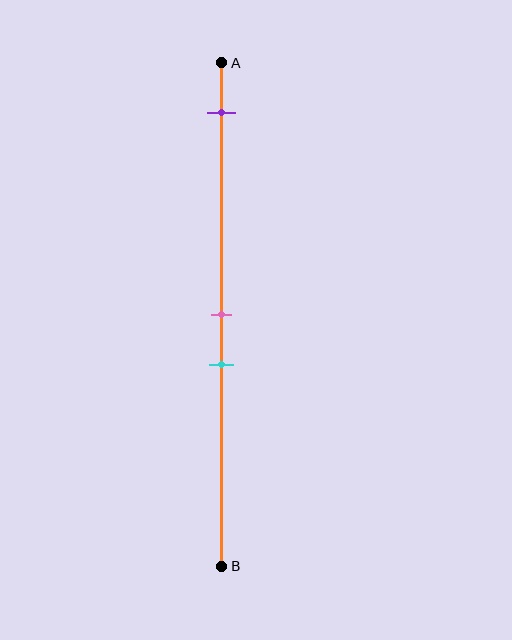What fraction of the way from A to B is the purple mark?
The purple mark is approximately 10% (0.1) of the way from A to B.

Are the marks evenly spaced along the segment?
No, the marks are not evenly spaced.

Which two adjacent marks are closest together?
The pink and cyan marks are the closest adjacent pair.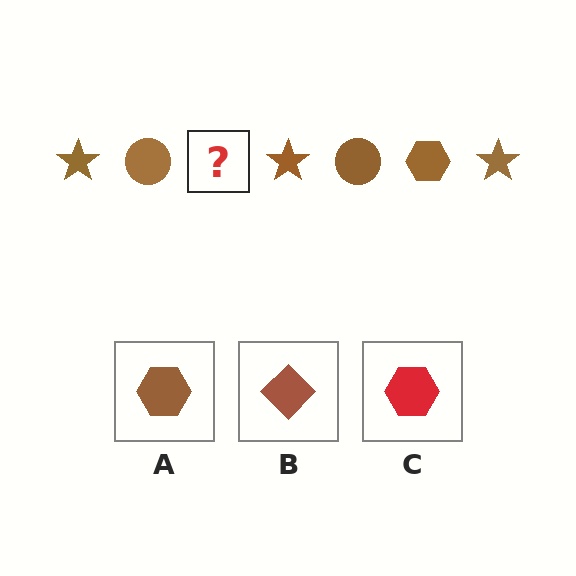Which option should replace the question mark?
Option A.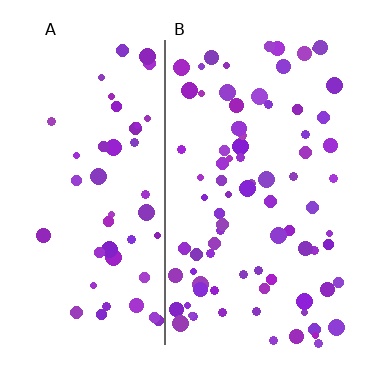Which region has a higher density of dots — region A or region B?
B (the right).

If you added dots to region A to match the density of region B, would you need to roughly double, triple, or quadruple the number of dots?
Approximately double.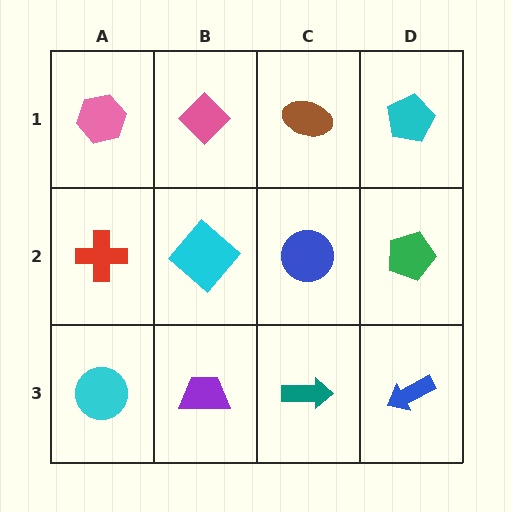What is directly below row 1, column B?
A cyan diamond.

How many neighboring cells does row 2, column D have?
3.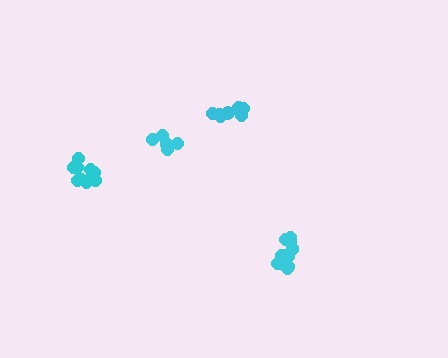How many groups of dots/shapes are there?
There are 4 groups.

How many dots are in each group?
Group 1: 11 dots, Group 2: 6 dots, Group 3: 7 dots, Group 4: 10 dots (34 total).